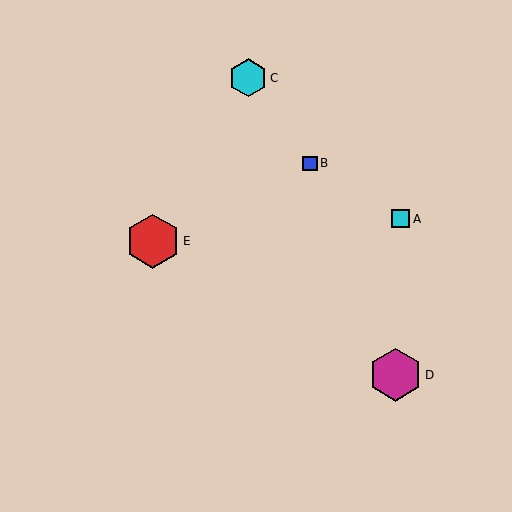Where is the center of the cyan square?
The center of the cyan square is at (401, 219).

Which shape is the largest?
The red hexagon (labeled E) is the largest.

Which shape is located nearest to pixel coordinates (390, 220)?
The cyan square (labeled A) at (401, 219) is nearest to that location.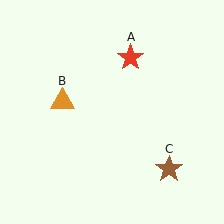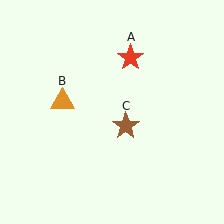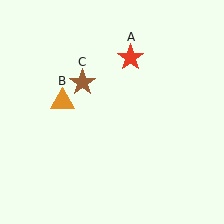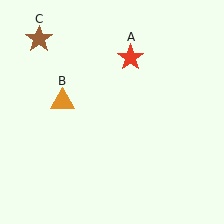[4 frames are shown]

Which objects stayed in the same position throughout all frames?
Red star (object A) and orange triangle (object B) remained stationary.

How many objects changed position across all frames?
1 object changed position: brown star (object C).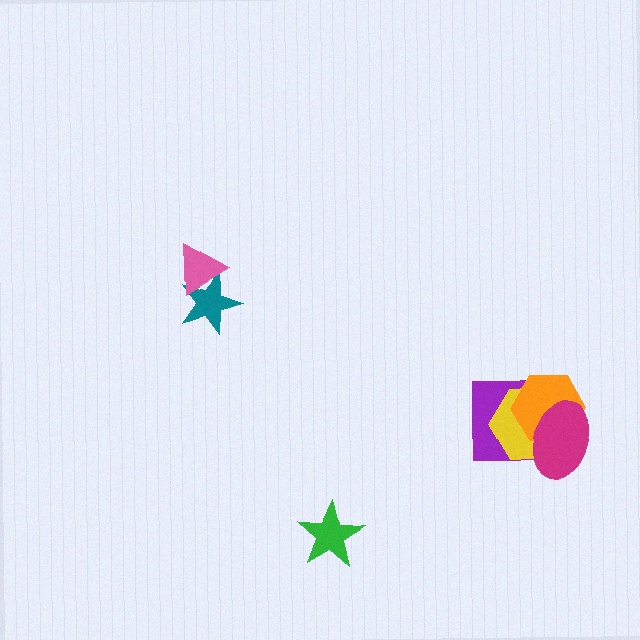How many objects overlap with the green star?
0 objects overlap with the green star.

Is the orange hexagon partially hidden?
Yes, it is partially covered by another shape.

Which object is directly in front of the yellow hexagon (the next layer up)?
The orange hexagon is directly in front of the yellow hexagon.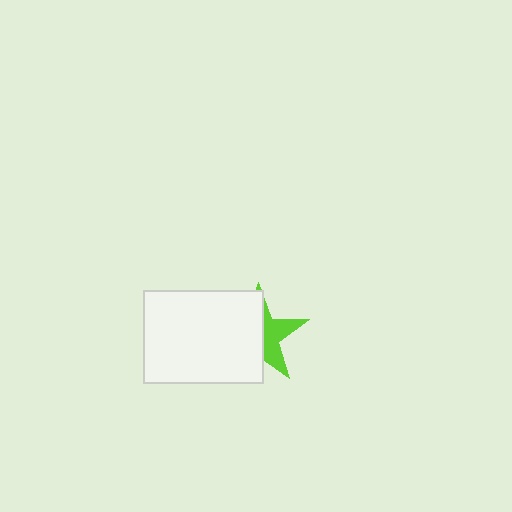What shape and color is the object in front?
The object in front is a white rectangle.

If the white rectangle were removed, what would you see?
You would see the complete lime star.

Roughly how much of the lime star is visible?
A small part of it is visible (roughly 41%).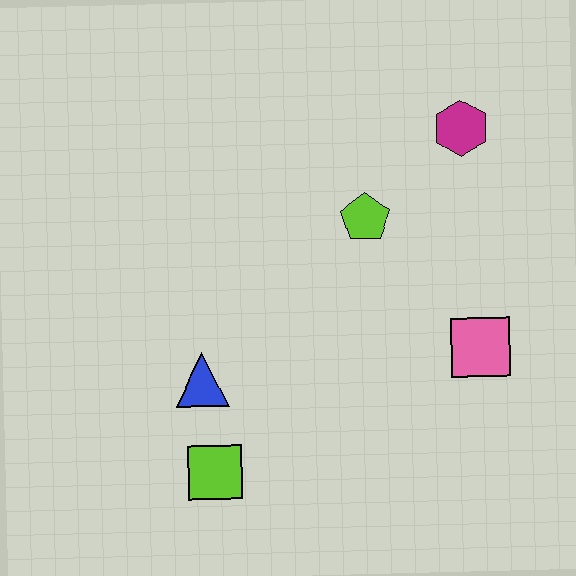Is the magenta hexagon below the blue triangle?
No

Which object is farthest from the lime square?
The magenta hexagon is farthest from the lime square.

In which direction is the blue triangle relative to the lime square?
The blue triangle is above the lime square.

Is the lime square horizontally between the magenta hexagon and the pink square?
No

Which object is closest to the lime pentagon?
The magenta hexagon is closest to the lime pentagon.